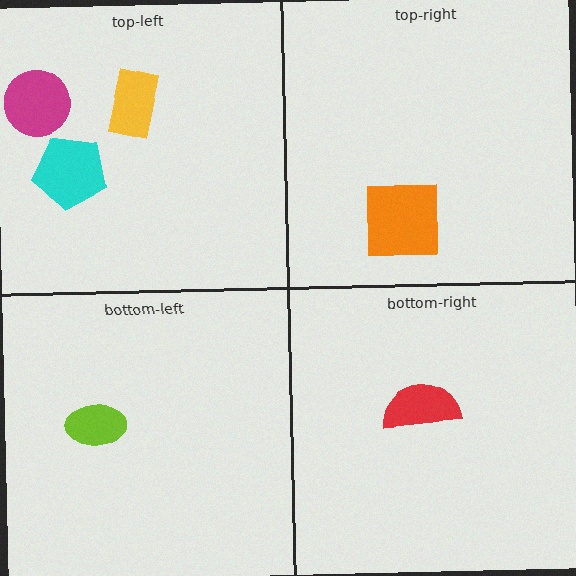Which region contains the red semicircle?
The bottom-right region.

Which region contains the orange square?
The top-right region.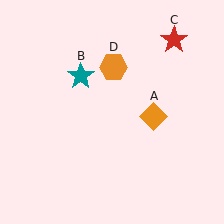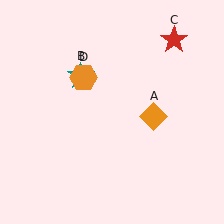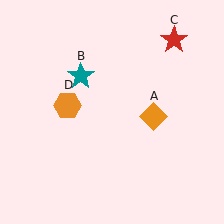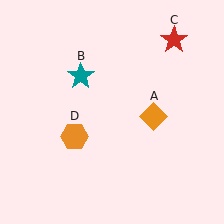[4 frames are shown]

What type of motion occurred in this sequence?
The orange hexagon (object D) rotated counterclockwise around the center of the scene.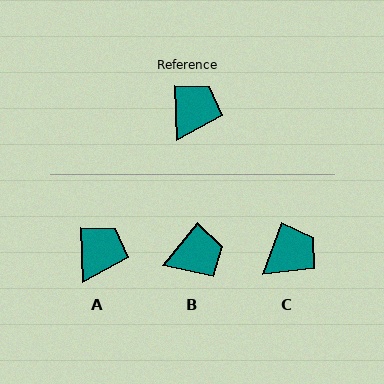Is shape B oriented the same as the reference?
No, it is off by about 42 degrees.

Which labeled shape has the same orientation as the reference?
A.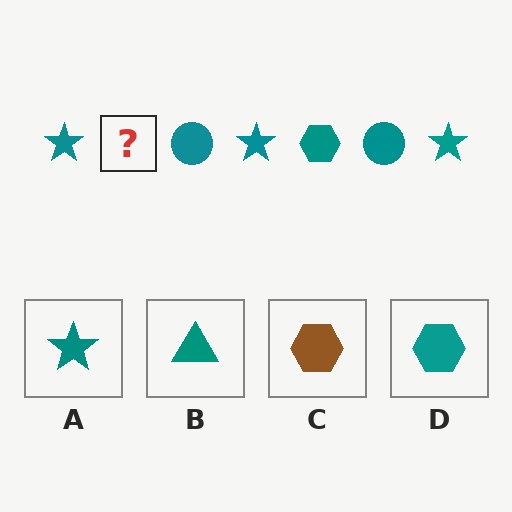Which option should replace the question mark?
Option D.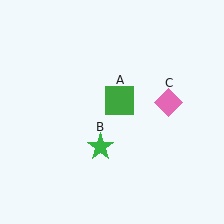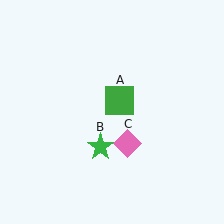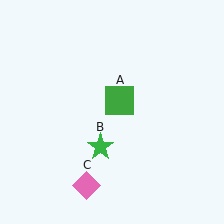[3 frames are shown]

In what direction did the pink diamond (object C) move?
The pink diamond (object C) moved down and to the left.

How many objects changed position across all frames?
1 object changed position: pink diamond (object C).